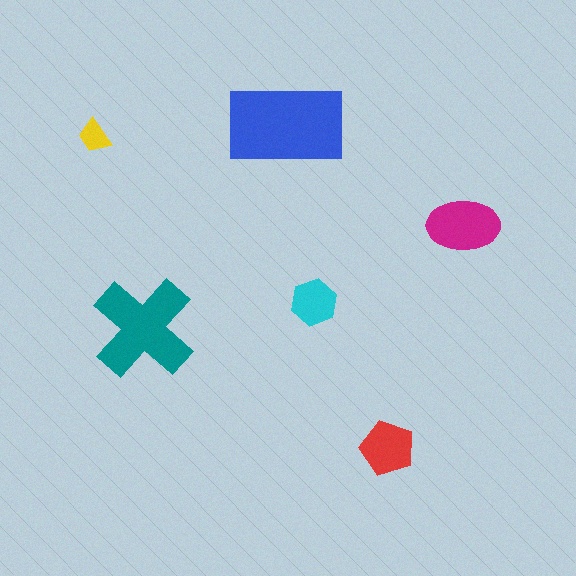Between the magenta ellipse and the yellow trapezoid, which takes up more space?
The magenta ellipse.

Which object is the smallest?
The yellow trapezoid.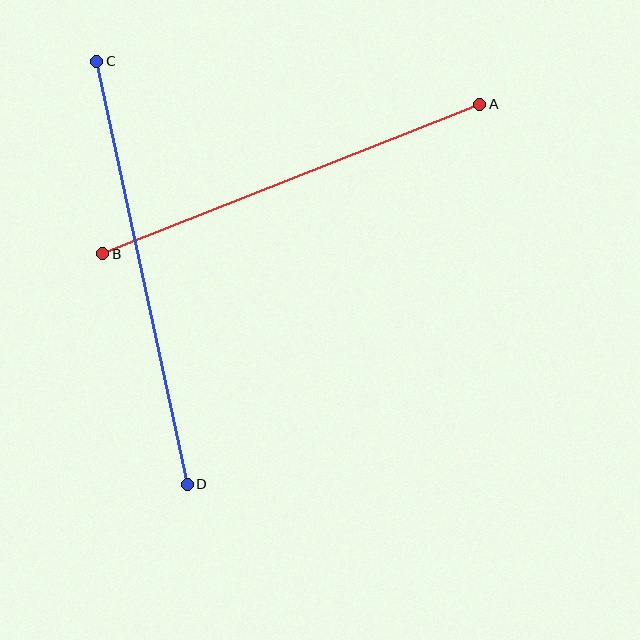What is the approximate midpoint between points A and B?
The midpoint is at approximately (291, 179) pixels.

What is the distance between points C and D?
The distance is approximately 433 pixels.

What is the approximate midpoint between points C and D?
The midpoint is at approximately (142, 273) pixels.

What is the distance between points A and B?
The distance is approximately 405 pixels.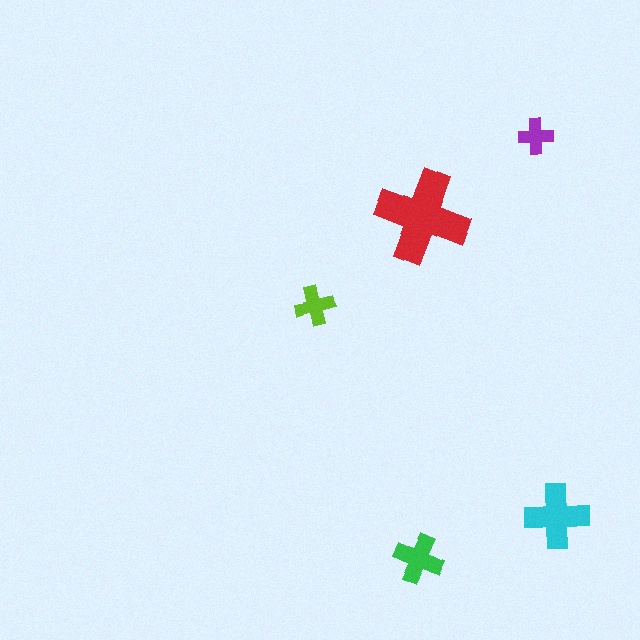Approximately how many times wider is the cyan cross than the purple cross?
About 2 times wider.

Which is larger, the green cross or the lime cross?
The green one.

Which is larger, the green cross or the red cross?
The red one.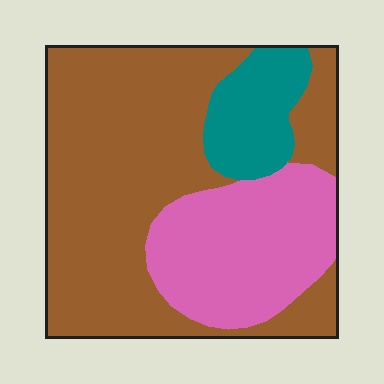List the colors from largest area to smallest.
From largest to smallest: brown, pink, teal.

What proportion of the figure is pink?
Pink covers roughly 25% of the figure.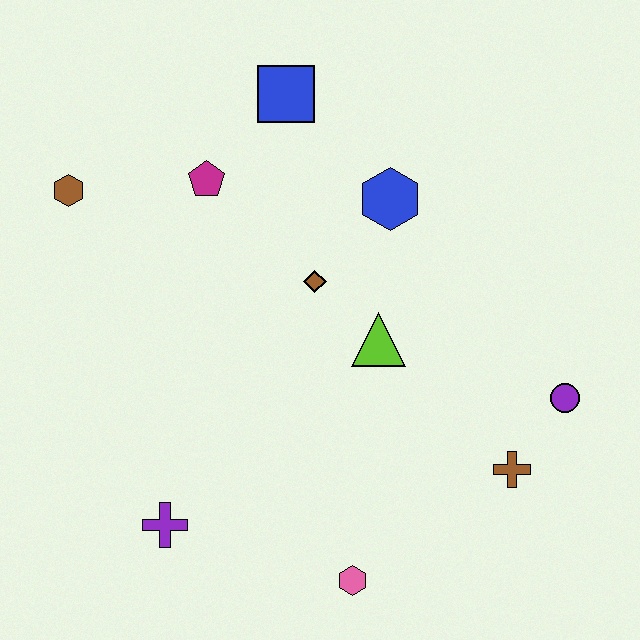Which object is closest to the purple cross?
The pink hexagon is closest to the purple cross.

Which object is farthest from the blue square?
The pink hexagon is farthest from the blue square.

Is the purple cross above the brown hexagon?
No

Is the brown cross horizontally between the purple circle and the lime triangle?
Yes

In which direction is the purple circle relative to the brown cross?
The purple circle is above the brown cross.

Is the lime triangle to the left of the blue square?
No